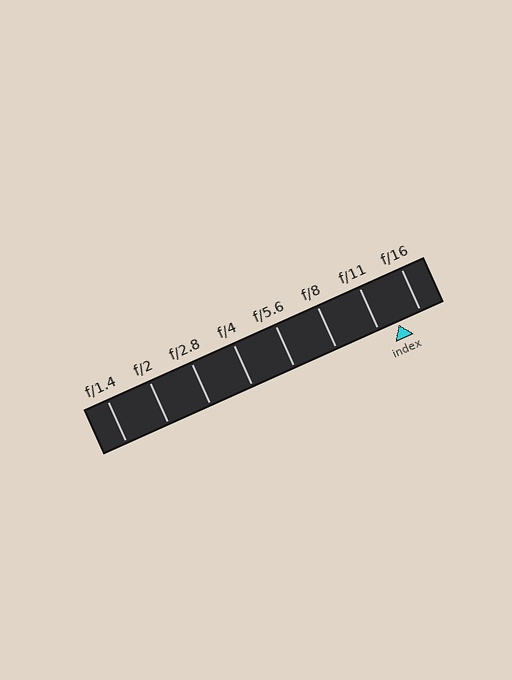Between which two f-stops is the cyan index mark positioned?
The index mark is between f/11 and f/16.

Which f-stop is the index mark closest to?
The index mark is closest to f/11.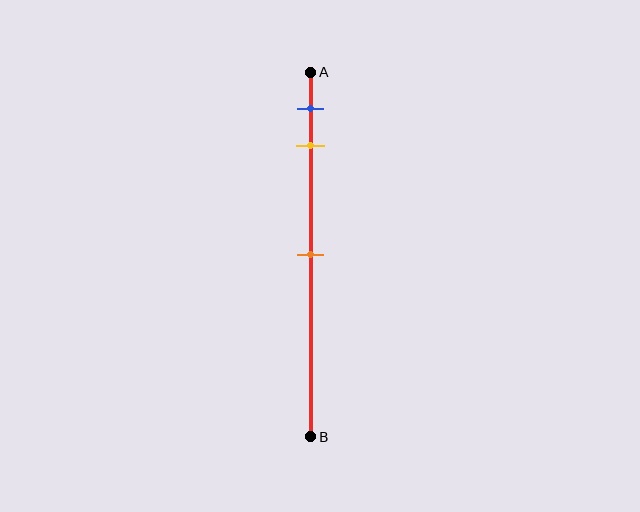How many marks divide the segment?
There are 3 marks dividing the segment.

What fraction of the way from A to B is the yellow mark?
The yellow mark is approximately 20% (0.2) of the way from A to B.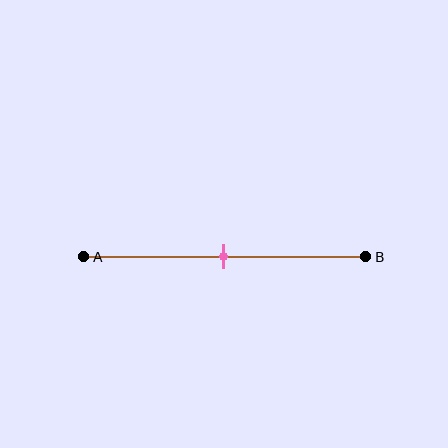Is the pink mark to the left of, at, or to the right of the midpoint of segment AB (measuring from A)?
The pink mark is approximately at the midpoint of segment AB.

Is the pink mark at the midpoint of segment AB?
Yes, the mark is approximately at the midpoint.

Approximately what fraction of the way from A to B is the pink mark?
The pink mark is approximately 50% of the way from A to B.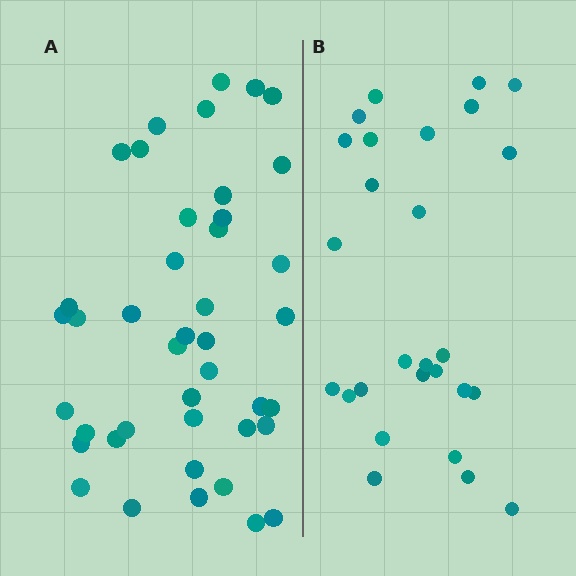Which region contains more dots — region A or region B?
Region A (the left region) has more dots.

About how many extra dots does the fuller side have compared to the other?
Region A has approximately 15 more dots than region B.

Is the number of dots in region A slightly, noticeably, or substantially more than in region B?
Region A has substantially more. The ratio is roughly 1.6 to 1.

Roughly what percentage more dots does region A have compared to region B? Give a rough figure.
About 55% more.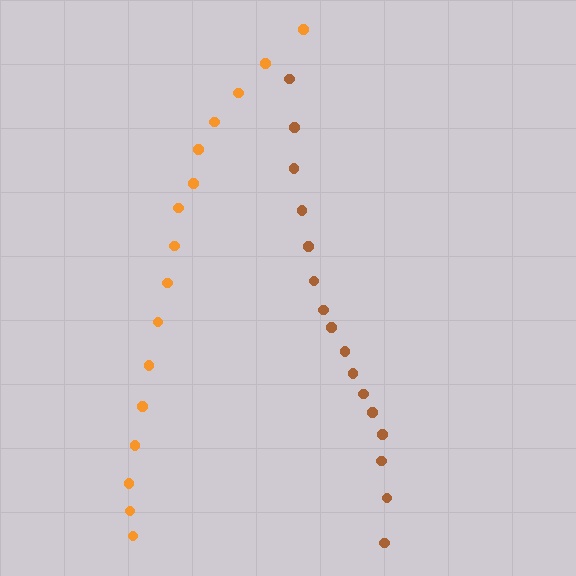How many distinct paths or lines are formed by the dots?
There are 2 distinct paths.